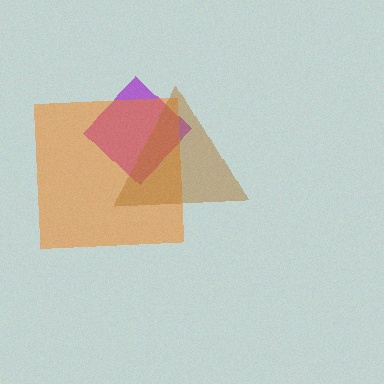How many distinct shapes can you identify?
There are 3 distinct shapes: a purple diamond, an orange square, a brown triangle.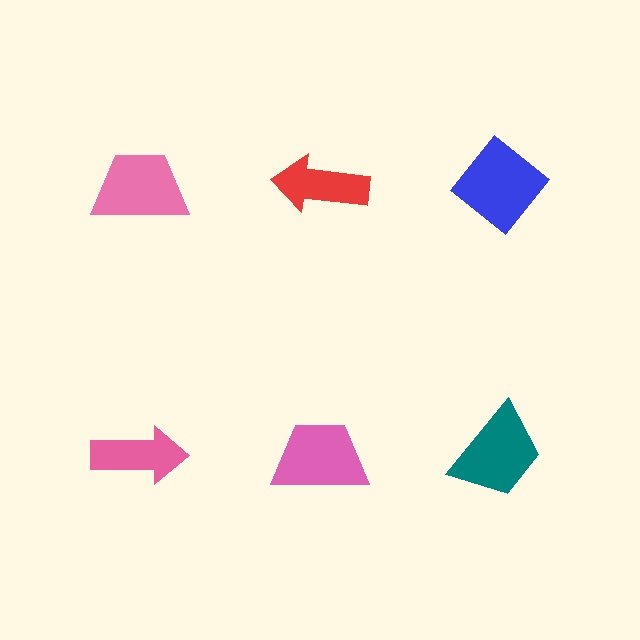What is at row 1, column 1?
A pink trapezoid.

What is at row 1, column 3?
A blue diamond.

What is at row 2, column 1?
A pink arrow.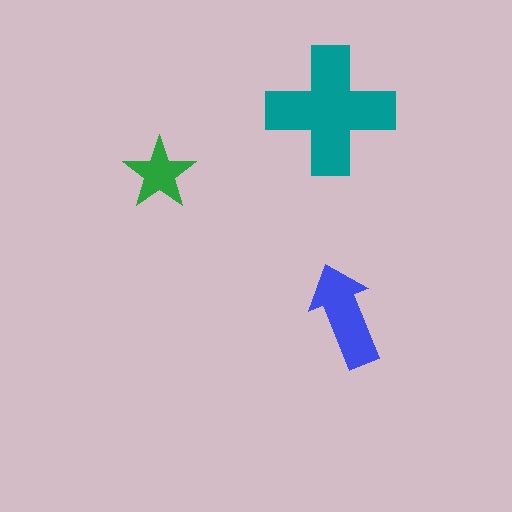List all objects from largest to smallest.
The teal cross, the blue arrow, the green star.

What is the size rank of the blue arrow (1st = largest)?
2nd.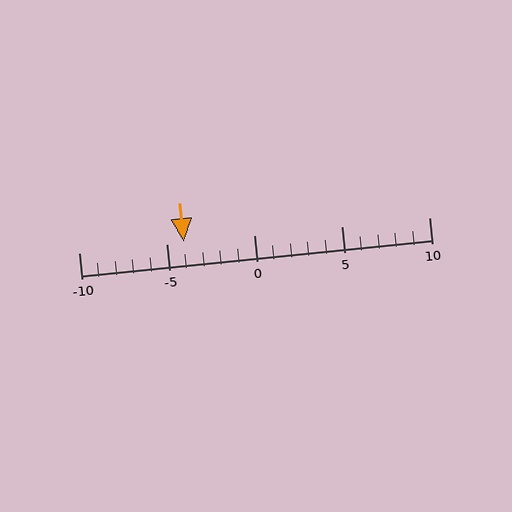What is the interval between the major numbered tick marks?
The major tick marks are spaced 5 units apart.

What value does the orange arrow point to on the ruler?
The orange arrow points to approximately -4.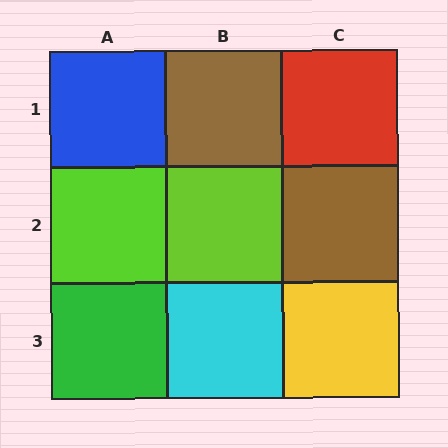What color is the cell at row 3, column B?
Cyan.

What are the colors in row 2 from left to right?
Lime, lime, brown.